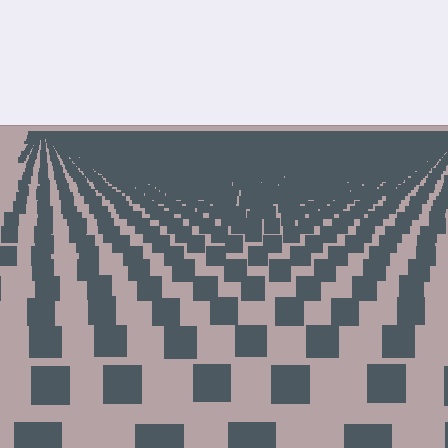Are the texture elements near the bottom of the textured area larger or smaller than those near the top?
Larger. Near the bottom, elements are closer to the viewer and appear at a bigger on-screen size.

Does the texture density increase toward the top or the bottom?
Density increases toward the top.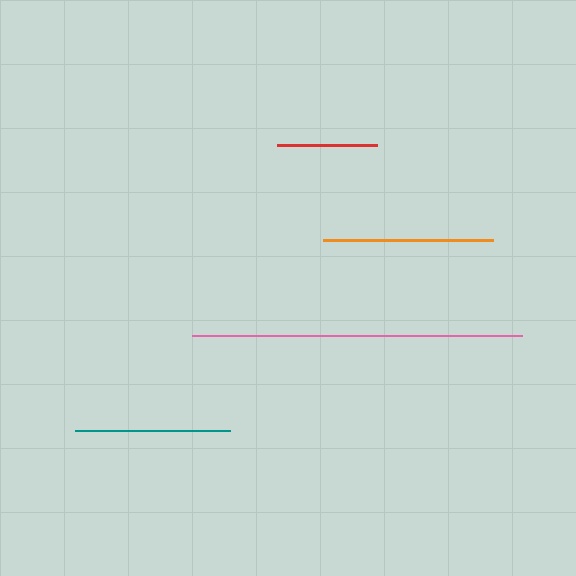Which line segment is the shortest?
The red line is the shortest at approximately 100 pixels.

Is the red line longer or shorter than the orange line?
The orange line is longer than the red line.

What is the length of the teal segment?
The teal segment is approximately 155 pixels long.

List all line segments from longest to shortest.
From longest to shortest: pink, orange, teal, red.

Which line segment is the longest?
The pink line is the longest at approximately 330 pixels.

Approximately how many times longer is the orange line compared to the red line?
The orange line is approximately 1.7 times the length of the red line.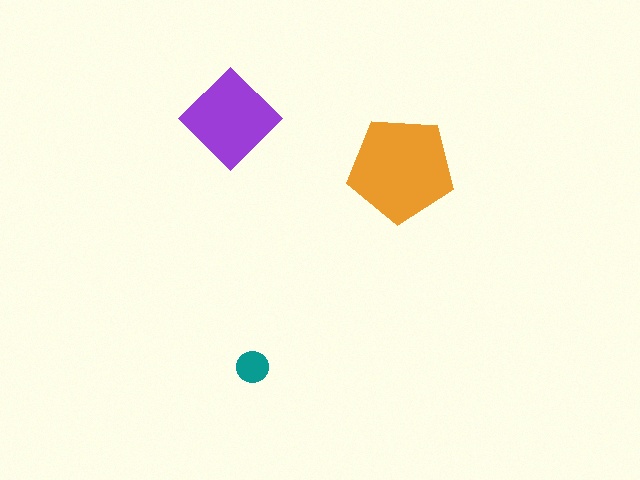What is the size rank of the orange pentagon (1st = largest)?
1st.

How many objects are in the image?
There are 3 objects in the image.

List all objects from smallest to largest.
The teal circle, the purple diamond, the orange pentagon.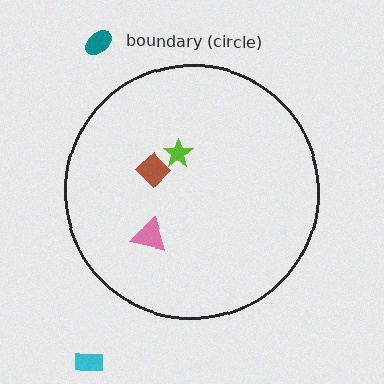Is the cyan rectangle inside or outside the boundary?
Outside.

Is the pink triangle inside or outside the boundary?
Inside.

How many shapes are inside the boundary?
3 inside, 2 outside.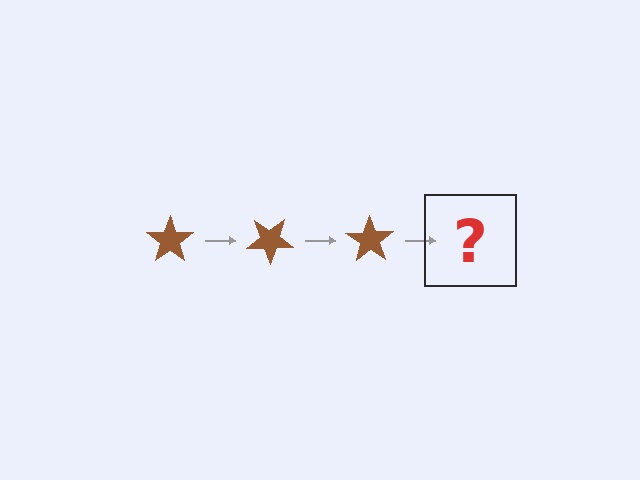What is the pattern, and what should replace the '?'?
The pattern is that the star rotates 35 degrees each step. The '?' should be a brown star rotated 105 degrees.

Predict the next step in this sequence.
The next step is a brown star rotated 105 degrees.